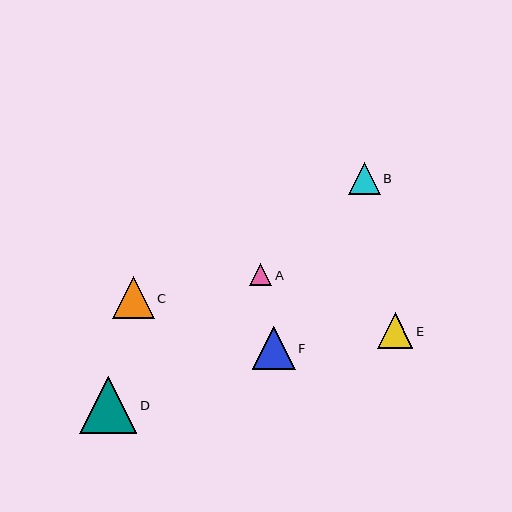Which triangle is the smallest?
Triangle A is the smallest with a size of approximately 22 pixels.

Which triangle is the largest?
Triangle D is the largest with a size of approximately 57 pixels.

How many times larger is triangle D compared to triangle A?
Triangle D is approximately 2.6 times the size of triangle A.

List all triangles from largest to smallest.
From largest to smallest: D, F, C, E, B, A.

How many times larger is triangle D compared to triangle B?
Triangle D is approximately 1.8 times the size of triangle B.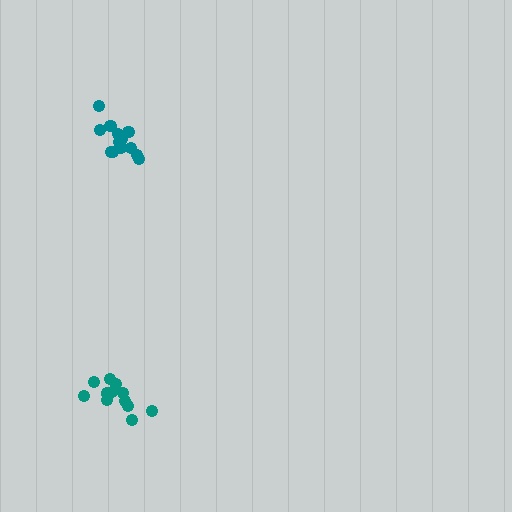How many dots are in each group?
Group 1: 12 dots, Group 2: 14 dots (26 total).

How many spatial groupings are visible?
There are 2 spatial groupings.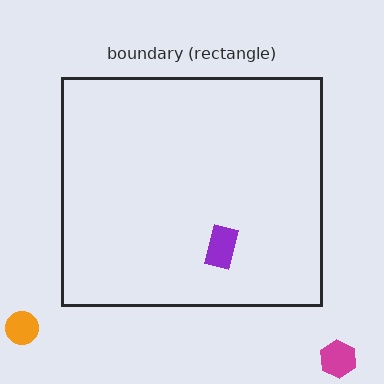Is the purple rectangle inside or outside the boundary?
Inside.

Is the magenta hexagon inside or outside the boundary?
Outside.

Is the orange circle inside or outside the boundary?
Outside.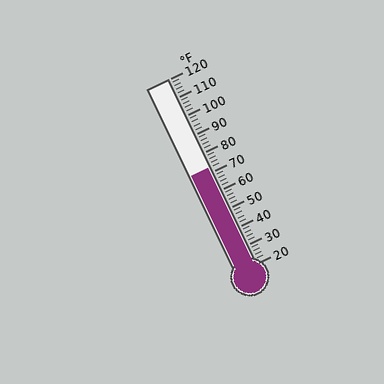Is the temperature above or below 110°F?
The temperature is below 110°F.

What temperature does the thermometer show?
The thermometer shows approximately 72°F.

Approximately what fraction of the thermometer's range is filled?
The thermometer is filled to approximately 50% of its range.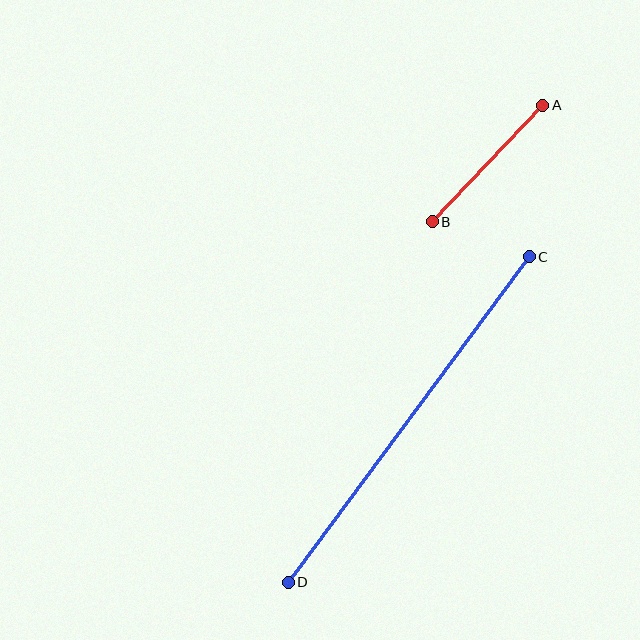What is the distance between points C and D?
The distance is approximately 405 pixels.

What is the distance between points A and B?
The distance is approximately 160 pixels.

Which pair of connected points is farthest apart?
Points C and D are farthest apart.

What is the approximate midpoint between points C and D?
The midpoint is at approximately (409, 420) pixels.